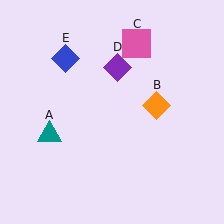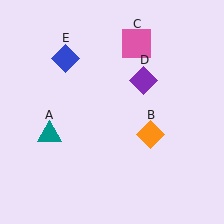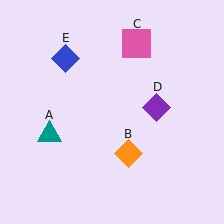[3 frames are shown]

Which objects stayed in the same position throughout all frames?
Teal triangle (object A) and pink square (object C) and blue diamond (object E) remained stationary.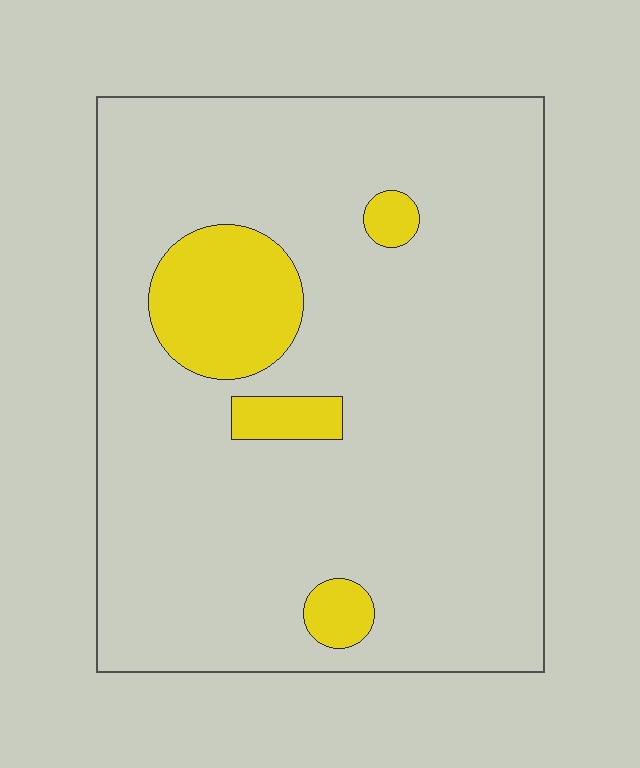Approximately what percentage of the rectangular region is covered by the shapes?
Approximately 10%.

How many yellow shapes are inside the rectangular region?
4.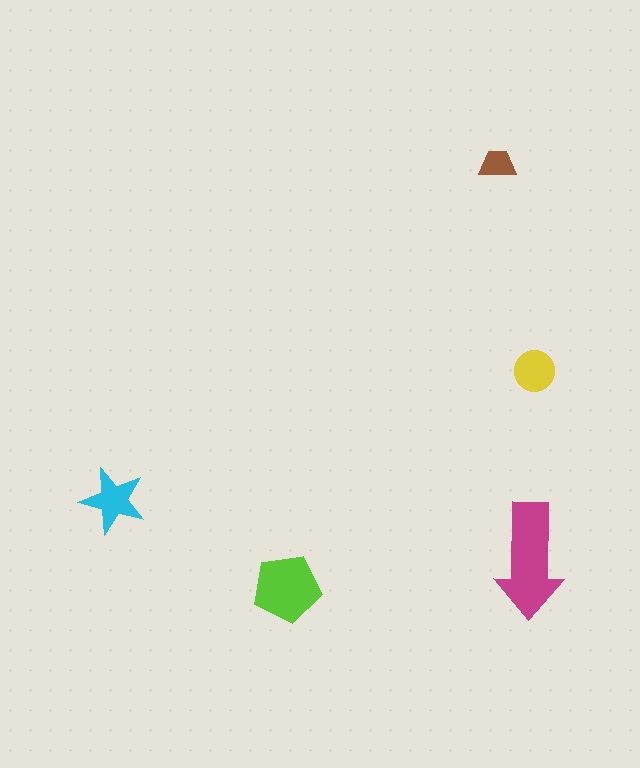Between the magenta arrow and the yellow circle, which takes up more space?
The magenta arrow.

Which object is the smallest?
The brown trapezoid.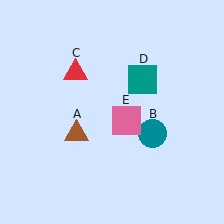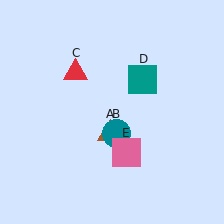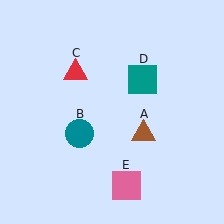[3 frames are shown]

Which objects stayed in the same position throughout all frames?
Red triangle (object C) and teal square (object D) remained stationary.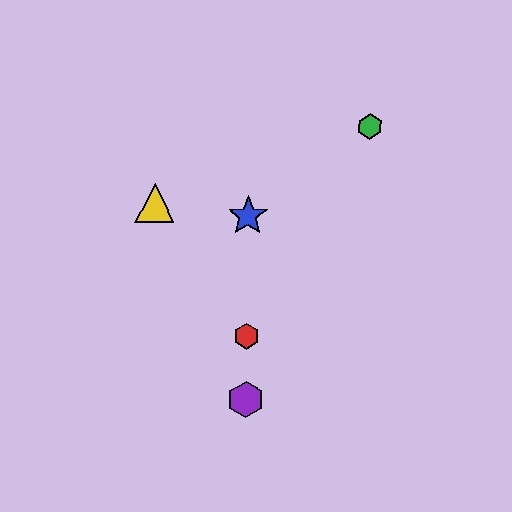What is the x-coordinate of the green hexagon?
The green hexagon is at x≈370.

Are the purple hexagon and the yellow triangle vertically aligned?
No, the purple hexagon is at x≈246 and the yellow triangle is at x≈155.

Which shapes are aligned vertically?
The red hexagon, the blue star, the purple hexagon are aligned vertically.